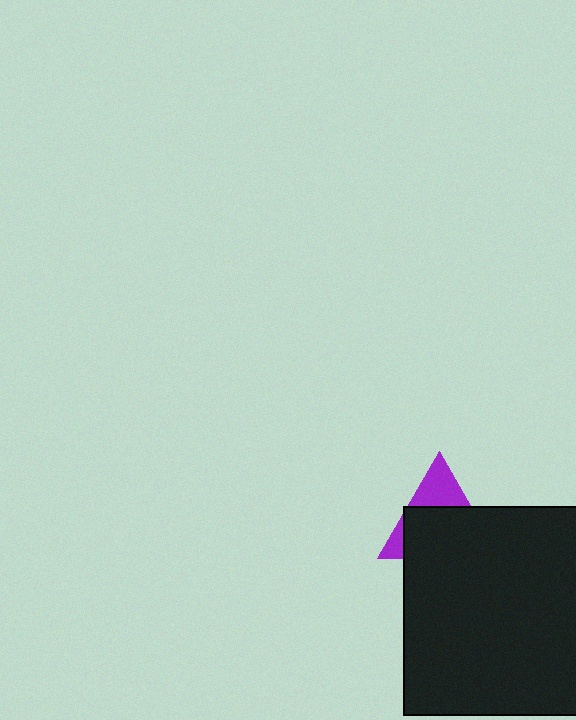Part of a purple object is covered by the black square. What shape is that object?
It is a triangle.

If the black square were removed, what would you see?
You would see the complete purple triangle.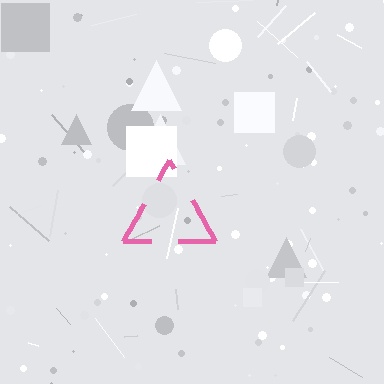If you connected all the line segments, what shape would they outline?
They would outline a triangle.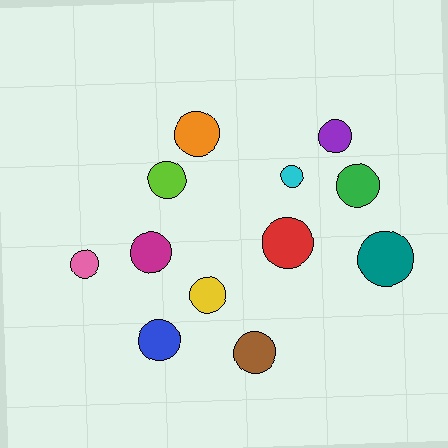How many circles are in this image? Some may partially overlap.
There are 12 circles.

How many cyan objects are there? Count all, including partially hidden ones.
There is 1 cyan object.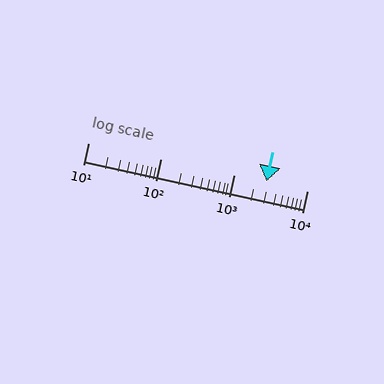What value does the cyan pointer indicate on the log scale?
The pointer indicates approximately 2800.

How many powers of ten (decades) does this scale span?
The scale spans 3 decades, from 10 to 10000.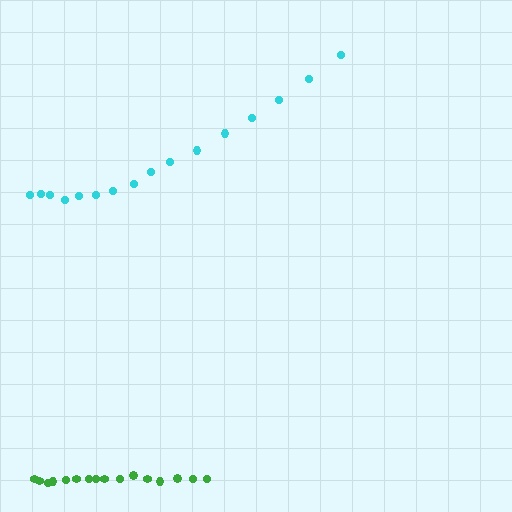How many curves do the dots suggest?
There are 2 distinct paths.